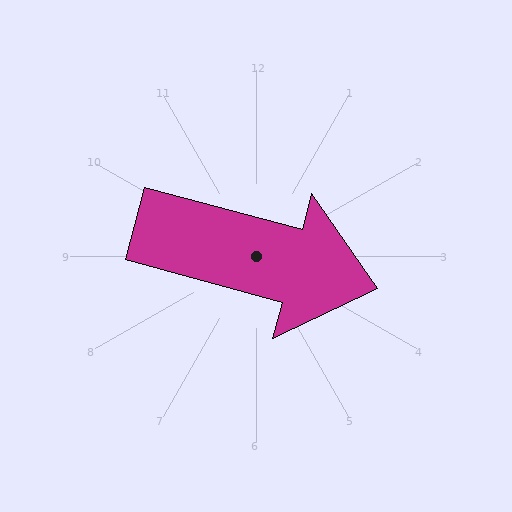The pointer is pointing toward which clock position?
Roughly 4 o'clock.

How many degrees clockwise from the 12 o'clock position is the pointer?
Approximately 105 degrees.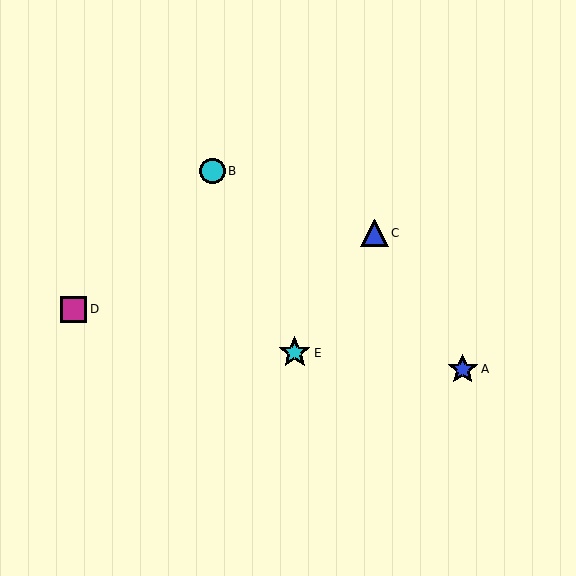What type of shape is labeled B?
Shape B is a cyan circle.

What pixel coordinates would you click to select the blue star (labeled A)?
Click at (463, 369) to select the blue star A.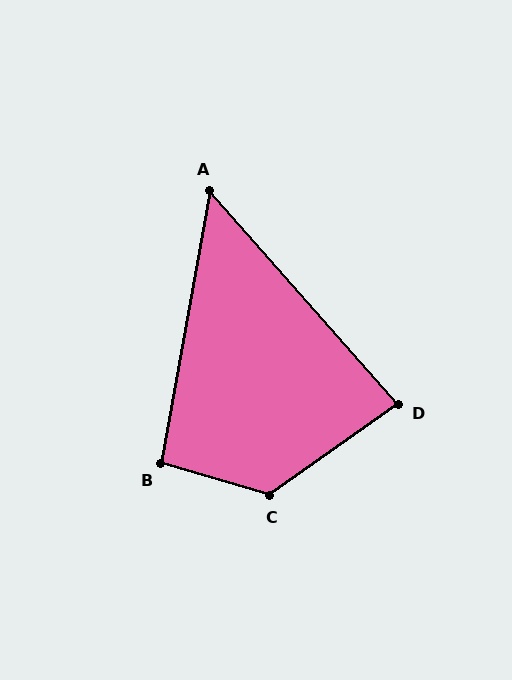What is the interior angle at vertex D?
Approximately 84 degrees (acute).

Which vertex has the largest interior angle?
C, at approximately 128 degrees.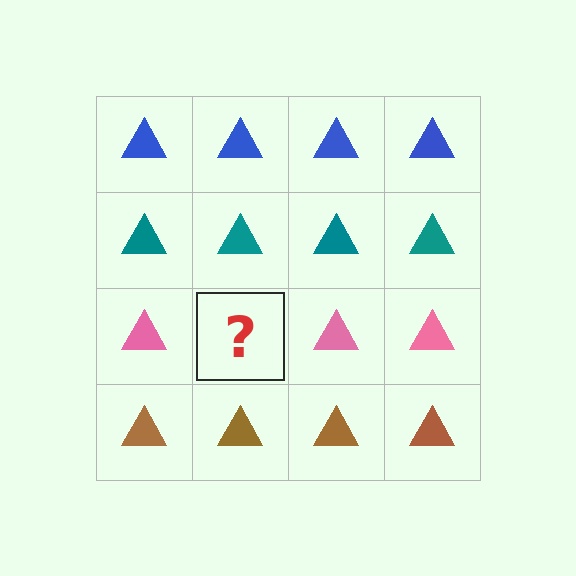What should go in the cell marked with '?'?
The missing cell should contain a pink triangle.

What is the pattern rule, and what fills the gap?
The rule is that each row has a consistent color. The gap should be filled with a pink triangle.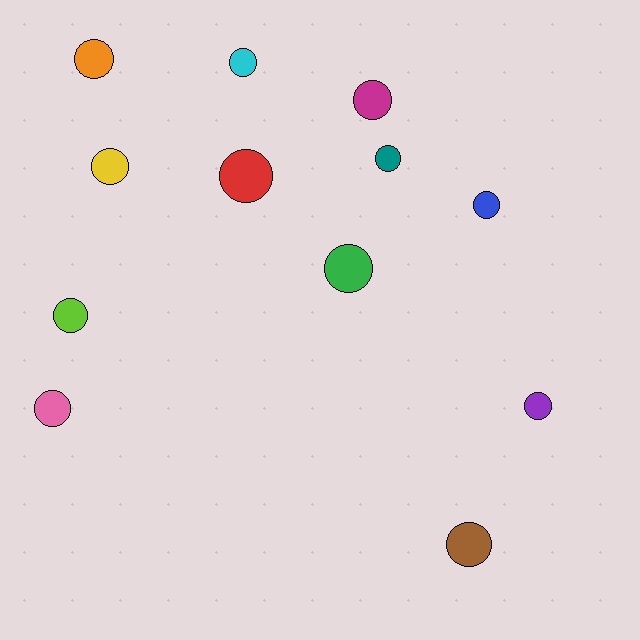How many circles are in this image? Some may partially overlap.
There are 12 circles.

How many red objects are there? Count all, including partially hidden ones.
There is 1 red object.